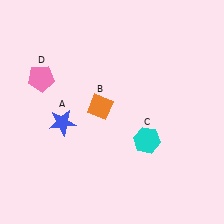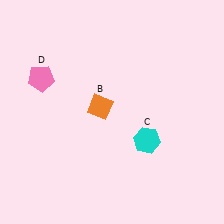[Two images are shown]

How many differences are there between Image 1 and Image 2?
There is 1 difference between the two images.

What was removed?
The blue star (A) was removed in Image 2.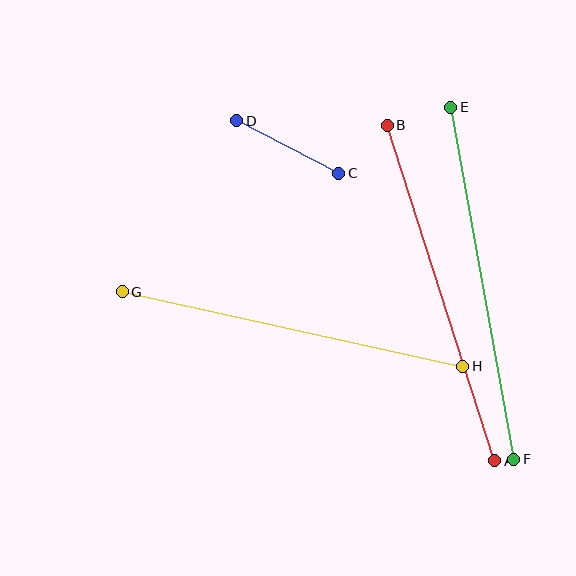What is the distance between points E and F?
The distance is approximately 358 pixels.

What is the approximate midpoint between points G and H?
The midpoint is at approximately (292, 329) pixels.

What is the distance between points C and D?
The distance is approximately 115 pixels.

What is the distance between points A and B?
The distance is approximately 352 pixels.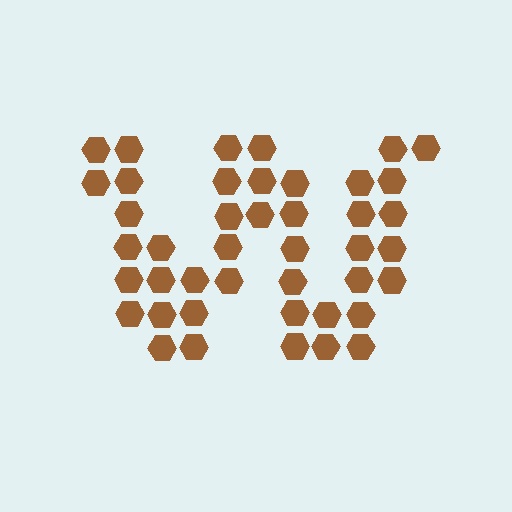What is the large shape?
The large shape is the letter W.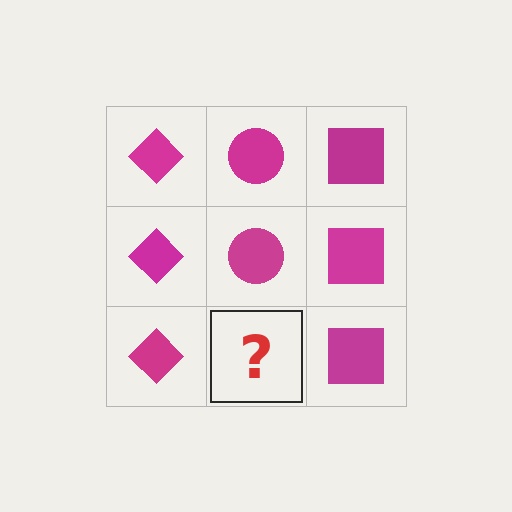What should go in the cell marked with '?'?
The missing cell should contain a magenta circle.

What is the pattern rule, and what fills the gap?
The rule is that each column has a consistent shape. The gap should be filled with a magenta circle.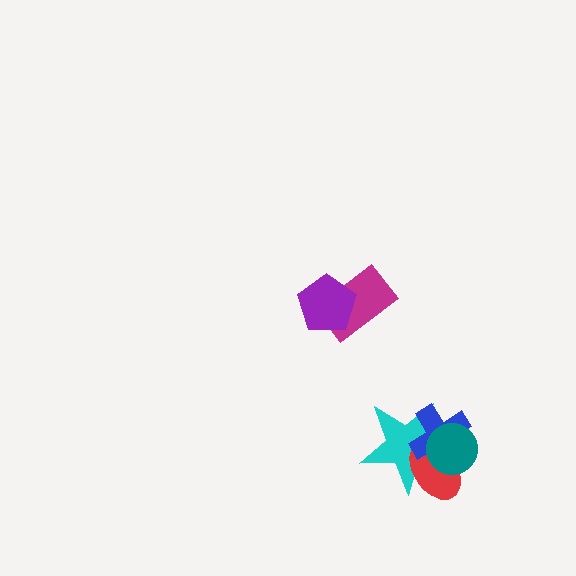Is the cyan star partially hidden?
Yes, it is partially covered by another shape.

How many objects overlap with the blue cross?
3 objects overlap with the blue cross.